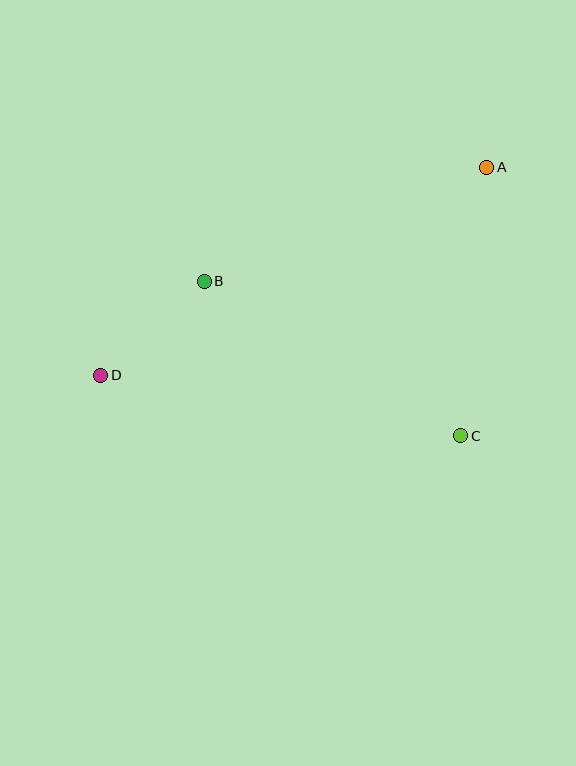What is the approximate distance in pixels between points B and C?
The distance between B and C is approximately 300 pixels.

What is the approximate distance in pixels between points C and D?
The distance between C and D is approximately 365 pixels.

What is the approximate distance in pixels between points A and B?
The distance between A and B is approximately 305 pixels.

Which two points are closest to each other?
Points B and D are closest to each other.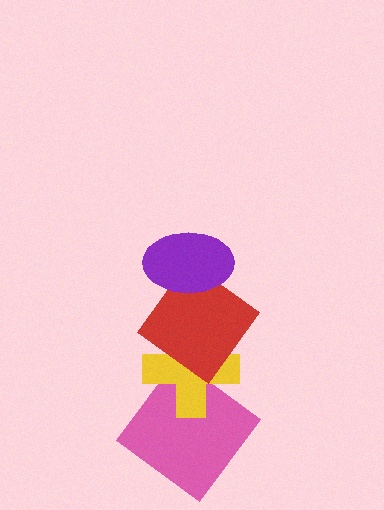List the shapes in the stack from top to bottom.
From top to bottom: the purple ellipse, the red diamond, the yellow cross, the pink diamond.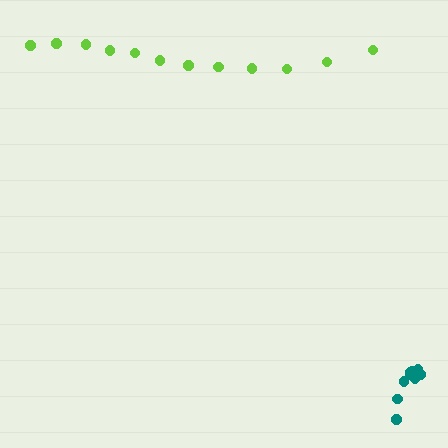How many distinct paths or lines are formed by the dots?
There are 2 distinct paths.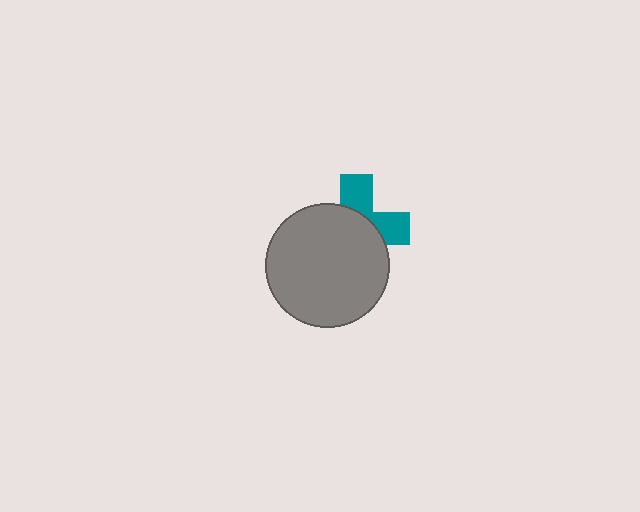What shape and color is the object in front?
The object in front is a gray circle.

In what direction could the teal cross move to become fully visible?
The teal cross could move toward the upper-right. That would shift it out from behind the gray circle entirely.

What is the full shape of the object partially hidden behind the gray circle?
The partially hidden object is a teal cross.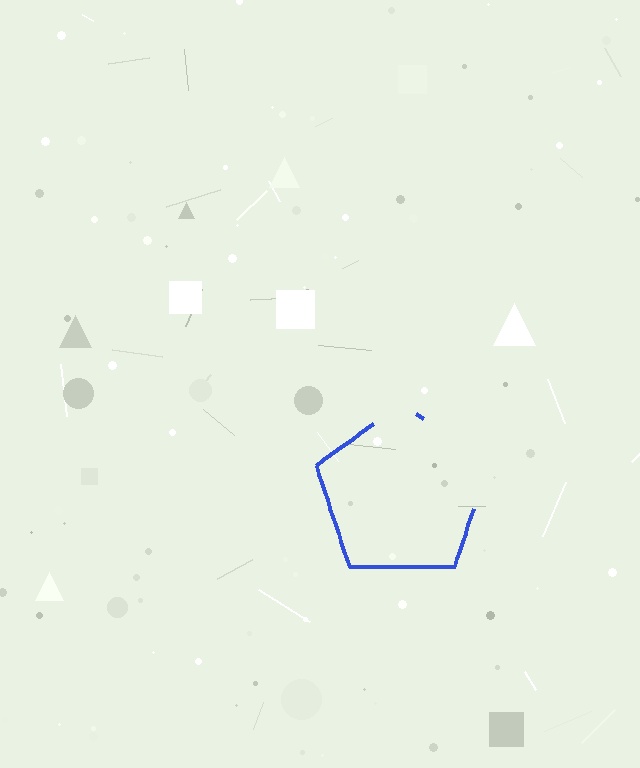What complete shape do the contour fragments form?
The contour fragments form a pentagon.